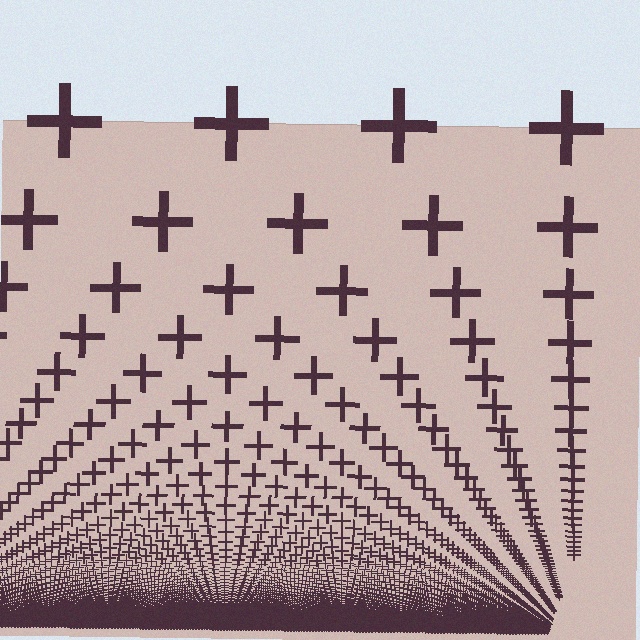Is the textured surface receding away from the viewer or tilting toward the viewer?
The surface appears to tilt toward the viewer. Texture elements get larger and sparser toward the top.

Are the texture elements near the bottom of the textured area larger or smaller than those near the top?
Smaller. The gradient is inverted — elements near the bottom are smaller and denser.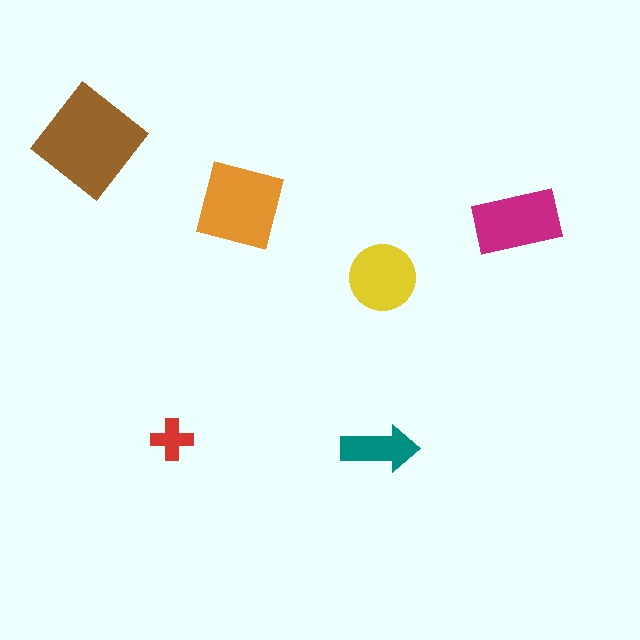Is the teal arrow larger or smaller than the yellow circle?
Smaller.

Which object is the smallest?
The red cross.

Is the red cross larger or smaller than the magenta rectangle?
Smaller.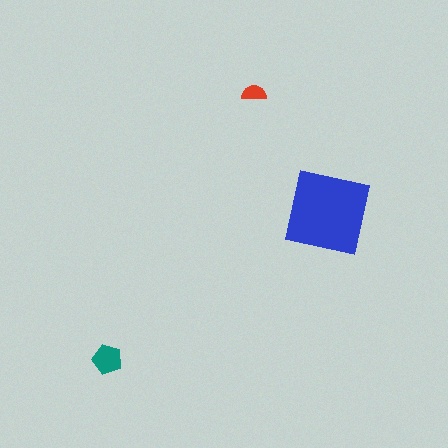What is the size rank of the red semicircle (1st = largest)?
3rd.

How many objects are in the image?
There are 3 objects in the image.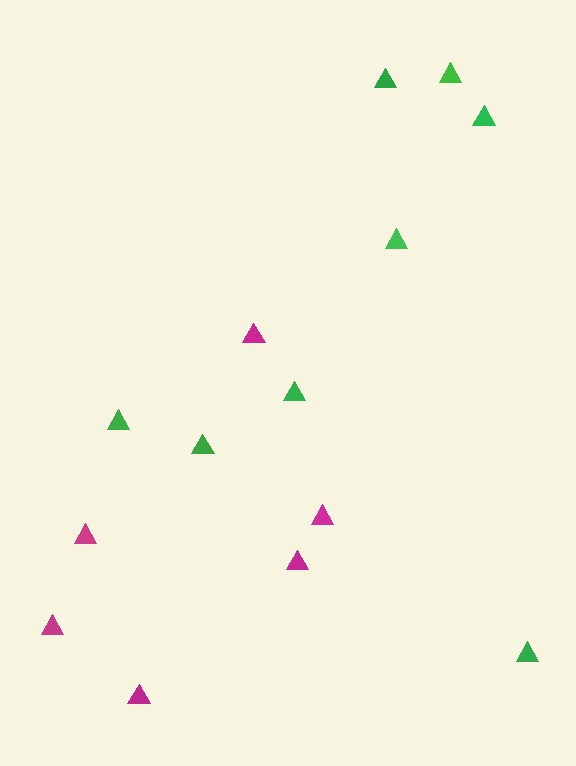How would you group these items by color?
There are 2 groups: one group of magenta triangles (6) and one group of green triangles (8).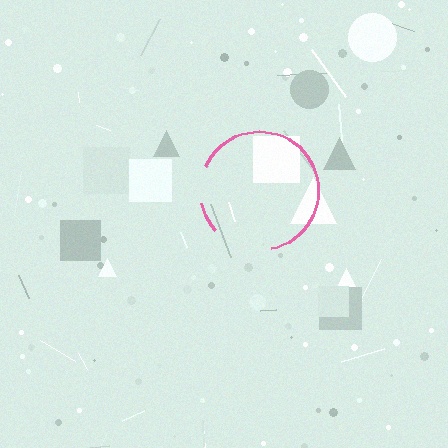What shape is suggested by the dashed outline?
The dashed outline suggests a circle.